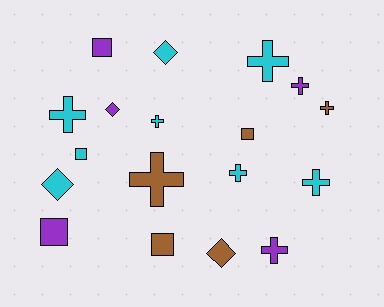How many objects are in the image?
There are 18 objects.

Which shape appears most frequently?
Cross, with 9 objects.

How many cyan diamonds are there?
There are 2 cyan diamonds.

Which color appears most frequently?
Cyan, with 8 objects.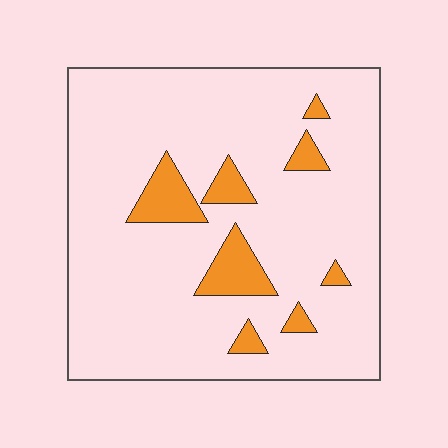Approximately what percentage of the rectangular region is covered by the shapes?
Approximately 10%.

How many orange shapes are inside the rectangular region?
8.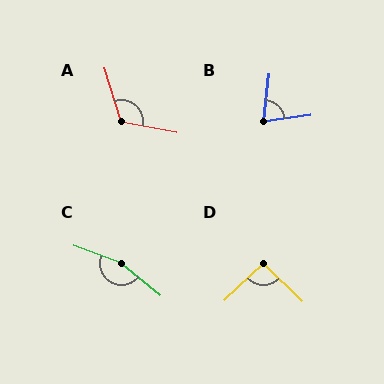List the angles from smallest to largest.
B (76°), D (92°), A (118°), C (161°).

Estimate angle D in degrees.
Approximately 92 degrees.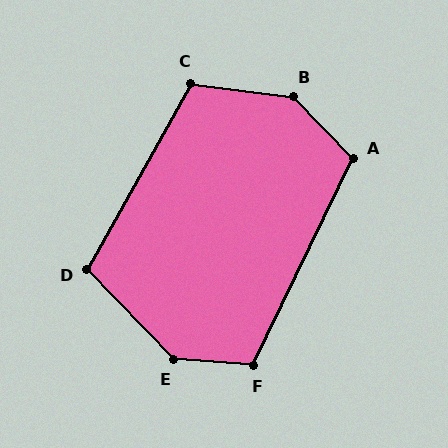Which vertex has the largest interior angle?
B, at approximately 142 degrees.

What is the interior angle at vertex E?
Approximately 138 degrees (obtuse).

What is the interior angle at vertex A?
Approximately 110 degrees (obtuse).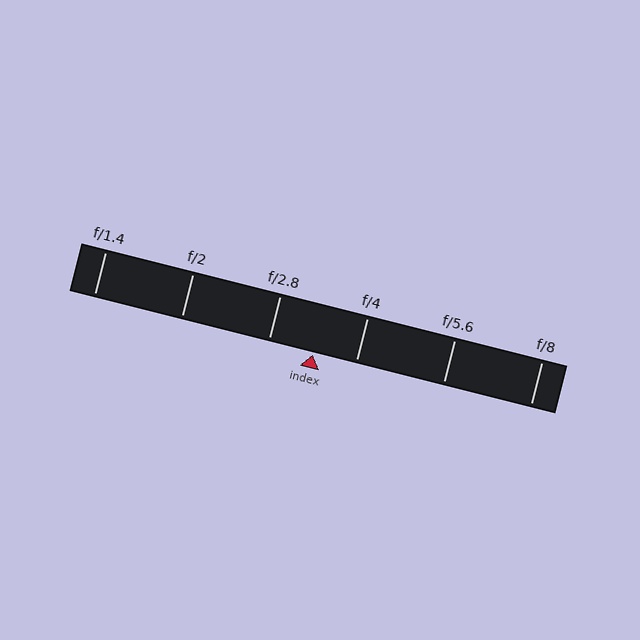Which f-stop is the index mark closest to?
The index mark is closest to f/4.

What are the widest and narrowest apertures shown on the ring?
The widest aperture shown is f/1.4 and the narrowest is f/8.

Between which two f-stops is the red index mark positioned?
The index mark is between f/2.8 and f/4.